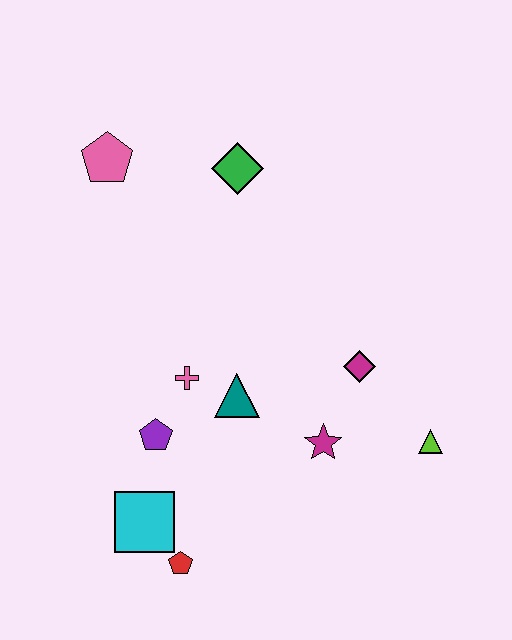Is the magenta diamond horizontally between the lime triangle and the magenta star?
Yes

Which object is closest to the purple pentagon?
The pink cross is closest to the purple pentagon.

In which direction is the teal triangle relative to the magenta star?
The teal triangle is to the left of the magenta star.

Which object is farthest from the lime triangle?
The pink pentagon is farthest from the lime triangle.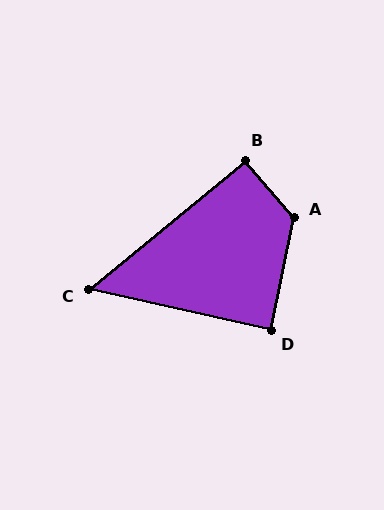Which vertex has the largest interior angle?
A, at approximately 128 degrees.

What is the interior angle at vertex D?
Approximately 89 degrees (approximately right).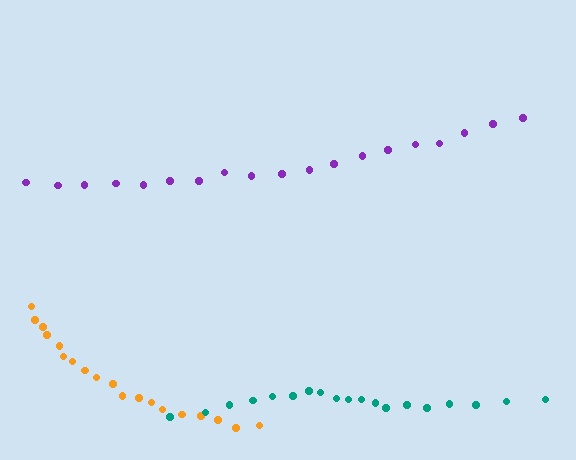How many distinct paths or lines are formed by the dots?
There are 3 distinct paths.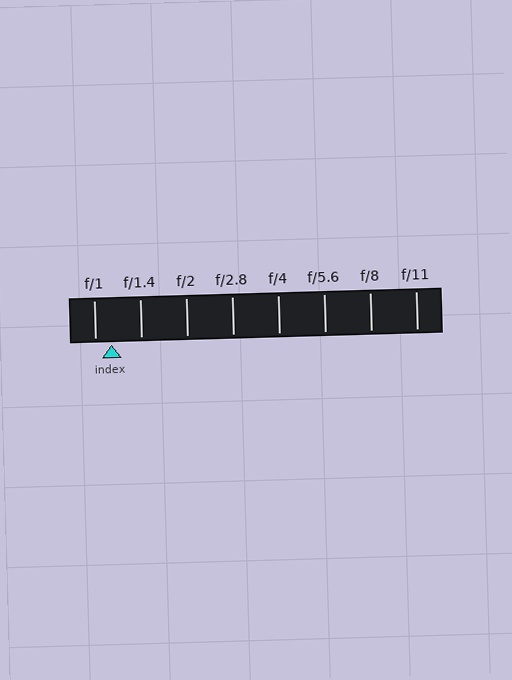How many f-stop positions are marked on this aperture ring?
There are 8 f-stop positions marked.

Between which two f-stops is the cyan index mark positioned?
The index mark is between f/1 and f/1.4.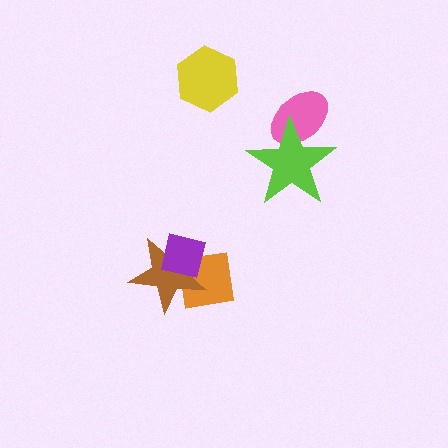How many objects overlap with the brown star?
2 objects overlap with the brown star.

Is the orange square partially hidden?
Yes, it is partially covered by another shape.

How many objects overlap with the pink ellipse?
1 object overlaps with the pink ellipse.